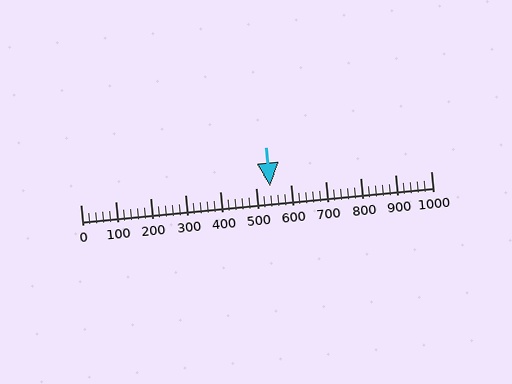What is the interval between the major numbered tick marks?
The major tick marks are spaced 100 units apart.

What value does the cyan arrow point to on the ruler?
The cyan arrow points to approximately 540.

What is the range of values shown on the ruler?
The ruler shows values from 0 to 1000.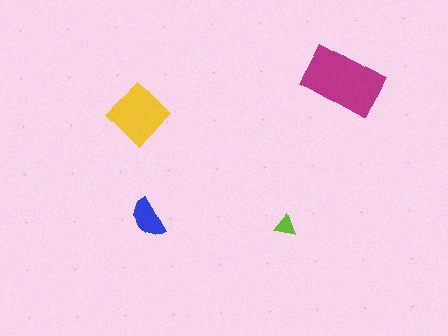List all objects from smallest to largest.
The lime triangle, the blue semicircle, the yellow diamond, the magenta rectangle.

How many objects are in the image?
There are 4 objects in the image.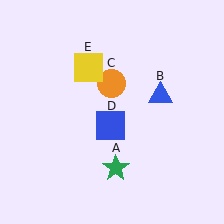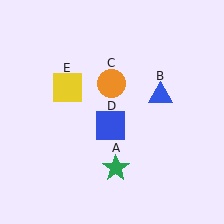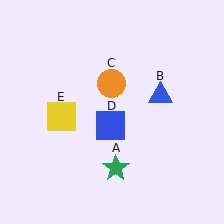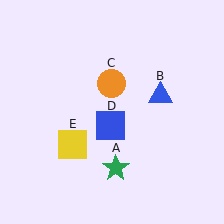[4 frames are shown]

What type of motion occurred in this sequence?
The yellow square (object E) rotated counterclockwise around the center of the scene.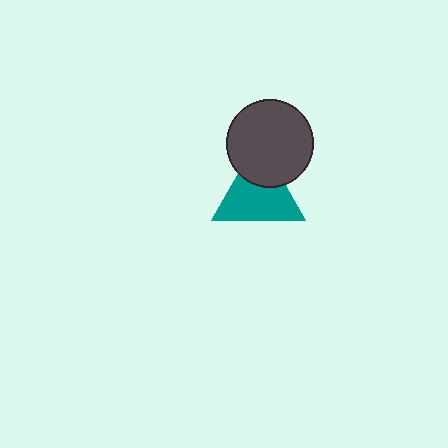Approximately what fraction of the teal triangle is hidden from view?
Roughly 30% of the teal triangle is hidden behind the dark gray circle.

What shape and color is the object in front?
The object in front is a dark gray circle.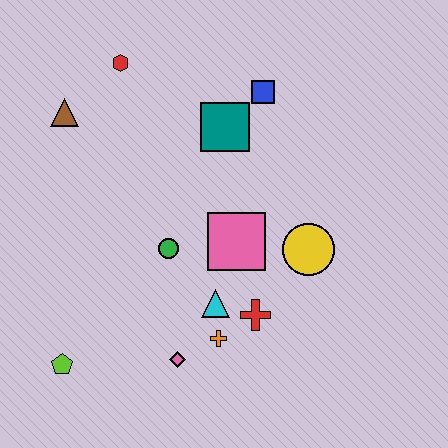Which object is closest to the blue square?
The teal square is closest to the blue square.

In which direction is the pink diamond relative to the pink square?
The pink diamond is below the pink square.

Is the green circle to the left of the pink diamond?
Yes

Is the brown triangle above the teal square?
Yes